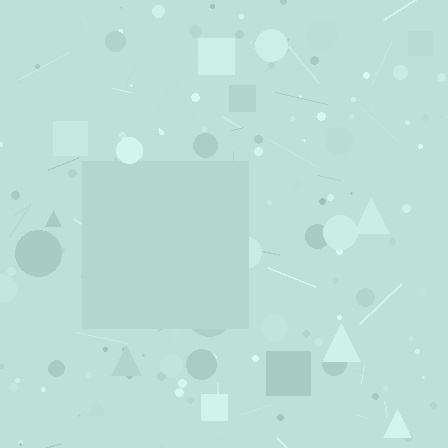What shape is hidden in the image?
A square is hidden in the image.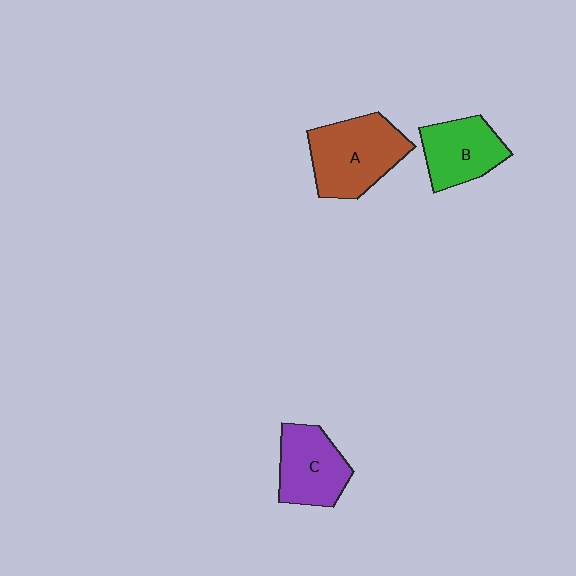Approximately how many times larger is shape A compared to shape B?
Approximately 1.4 times.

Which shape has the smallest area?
Shape B (green).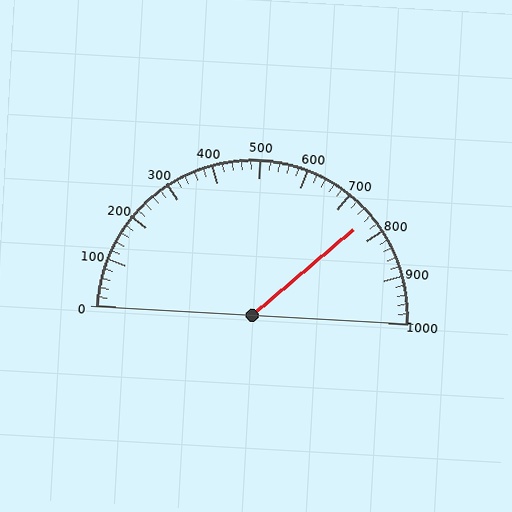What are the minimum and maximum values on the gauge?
The gauge ranges from 0 to 1000.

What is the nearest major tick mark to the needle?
The nearest major tick mark is 800.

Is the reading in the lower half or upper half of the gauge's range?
The reading is in the upper half of the range (0 to 1000).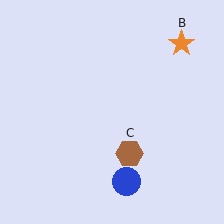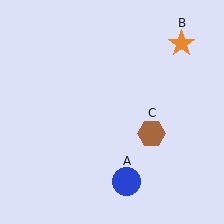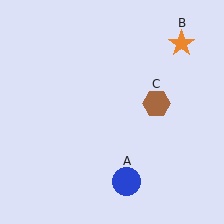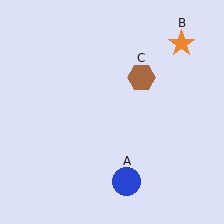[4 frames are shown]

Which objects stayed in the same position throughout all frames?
Blue circle (object A) and orange star (object B) remained stationary.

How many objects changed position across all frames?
1 object changed position: brown hexagon (object C).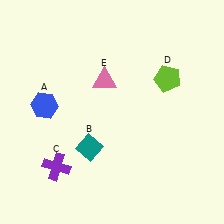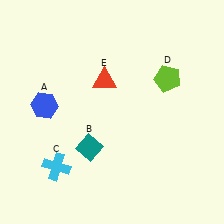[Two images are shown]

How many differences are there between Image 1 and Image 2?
There are 2 differences between the two images.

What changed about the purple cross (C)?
In Image 1, C is purple. In Image 2, it changed to cyan.